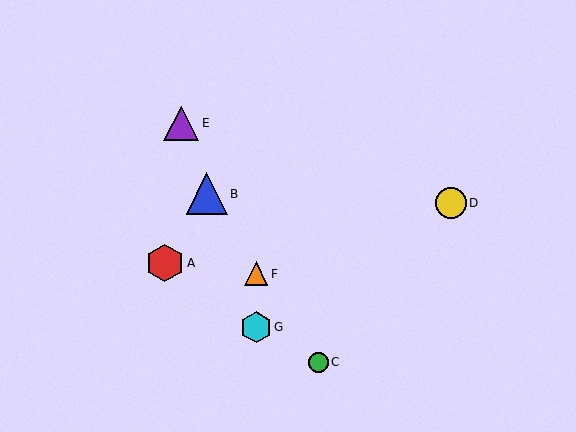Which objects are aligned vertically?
Objects F, G are aligned vertically.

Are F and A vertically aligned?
No, F is at x≈256 and A is at x≈165.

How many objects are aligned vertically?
2 objects (F, G) are aligned vertically.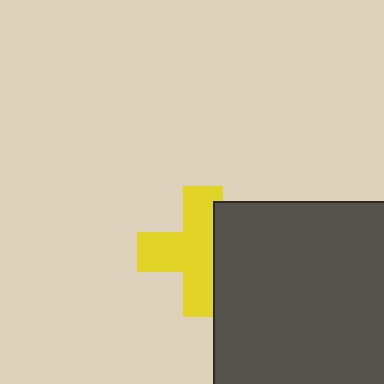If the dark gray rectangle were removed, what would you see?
You would see the complete yellow cross.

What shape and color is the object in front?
The object in front is a dark gray rectangle.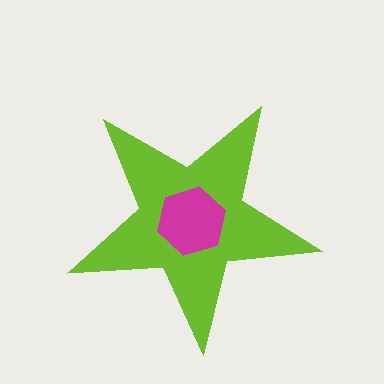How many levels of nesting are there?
2.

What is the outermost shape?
The lime star.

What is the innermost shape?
The magenta hexagon.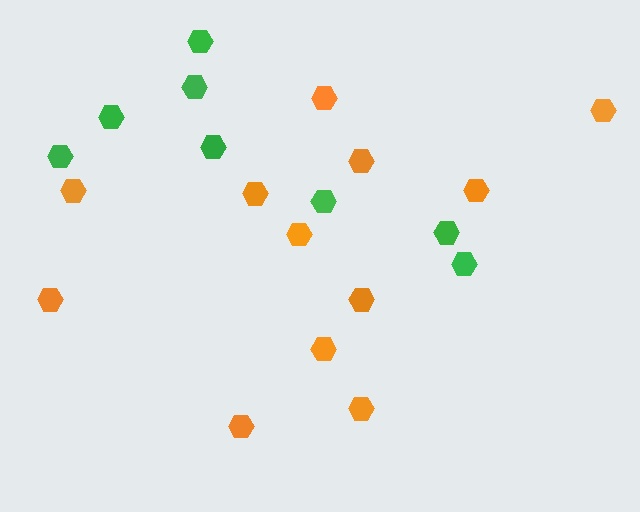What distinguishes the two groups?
There are 2 groups: one group of green hexagons (8) and one group of orange hexagons (12).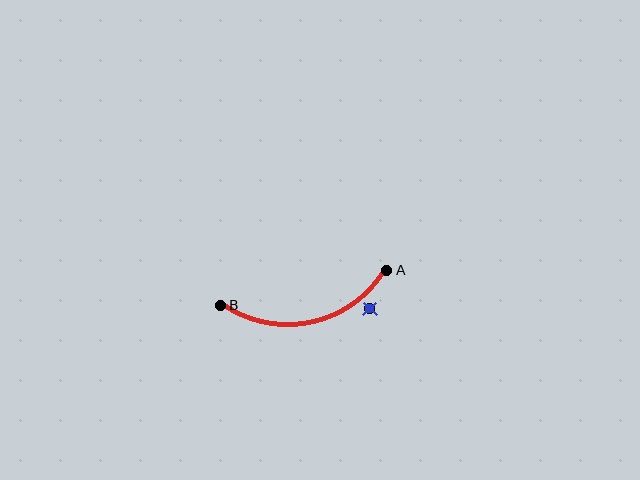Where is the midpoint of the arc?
The arc midpoint is the point on the curve farthest from the straight line joining A and B. It sits below that line.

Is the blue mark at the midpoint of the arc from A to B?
No — the blue mark does not lie on the arc at all. It sits slightly outside the curve.